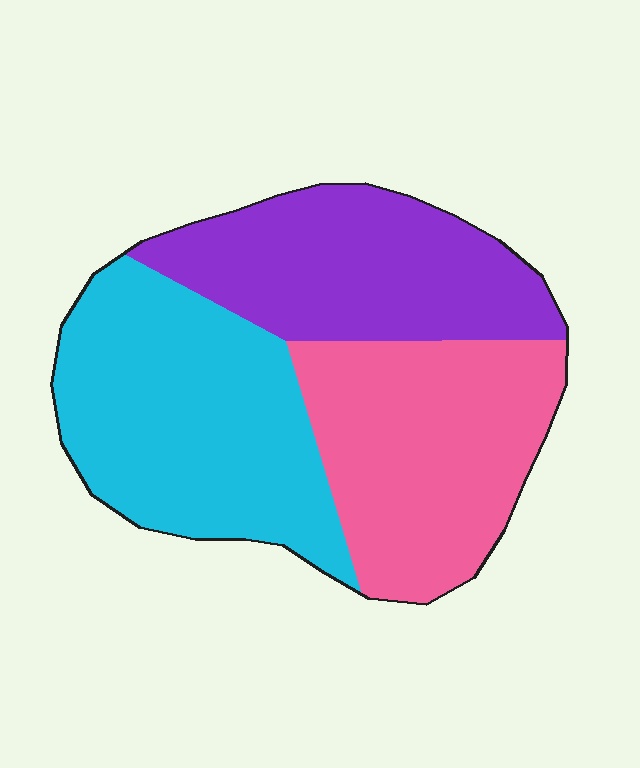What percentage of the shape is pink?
Pink covers around 35% of the shape.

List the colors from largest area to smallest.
From largest to smallest: cyan, pink, purple.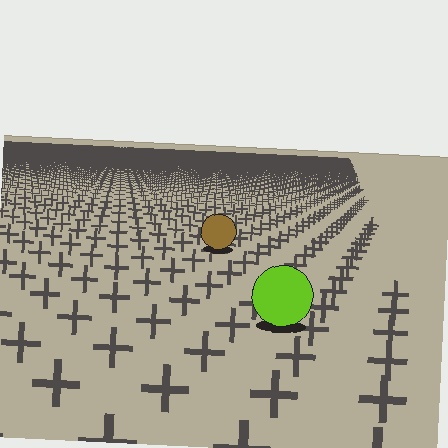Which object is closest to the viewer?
The lime circle is closest. The texture marks near it are larger and more spread out.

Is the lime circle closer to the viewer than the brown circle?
Yes. The lime circle is closer — you can tell from the texture gradient: the ground texture is coarser near it.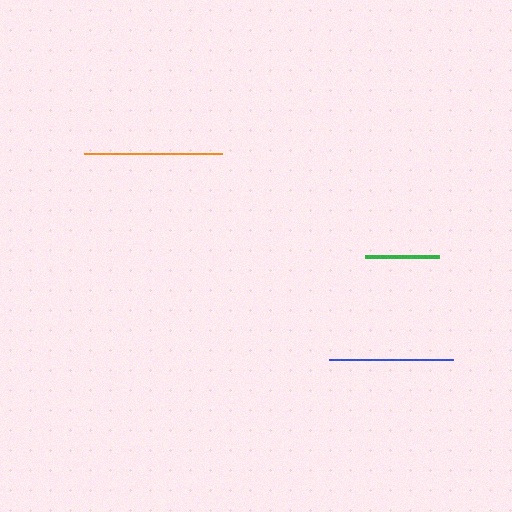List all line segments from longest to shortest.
From longest to shortest: orange, blue, green.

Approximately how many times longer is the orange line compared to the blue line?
The orange line is approximately 1.1 times the length of the blue line.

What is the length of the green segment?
The green segment is approximately 74 pixels long.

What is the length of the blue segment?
The blue segment is approximately 124 pixels long.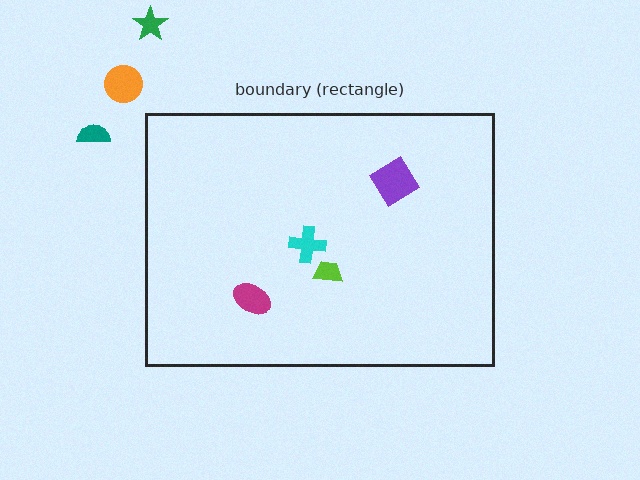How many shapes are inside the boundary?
4 inside, 3 outside.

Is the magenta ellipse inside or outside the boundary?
Inside.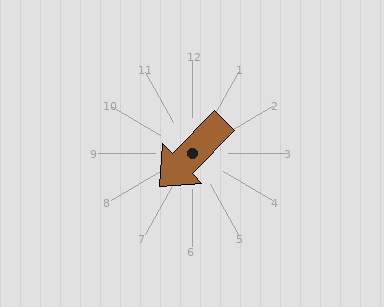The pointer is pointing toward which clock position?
Roughly 7 o'clock.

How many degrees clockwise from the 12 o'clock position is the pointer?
Approximately 225 degrees.